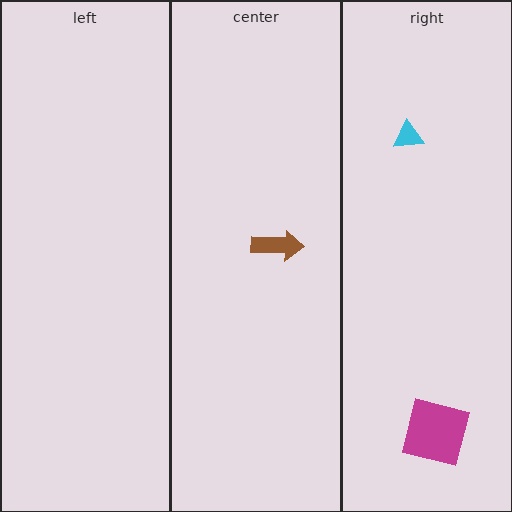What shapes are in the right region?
The cyan triangle, the magenta square.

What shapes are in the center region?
The brown arrow.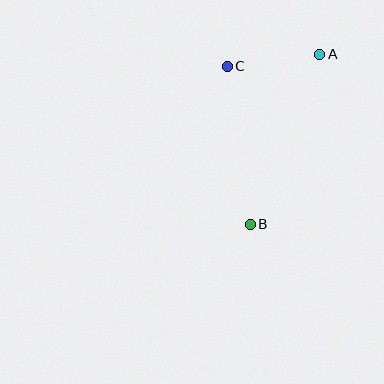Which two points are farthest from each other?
Points A and B are farthest from each other.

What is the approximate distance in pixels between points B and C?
The distance between B and C is approximately 160 pixels.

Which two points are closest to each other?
Points A and C are closest to each other.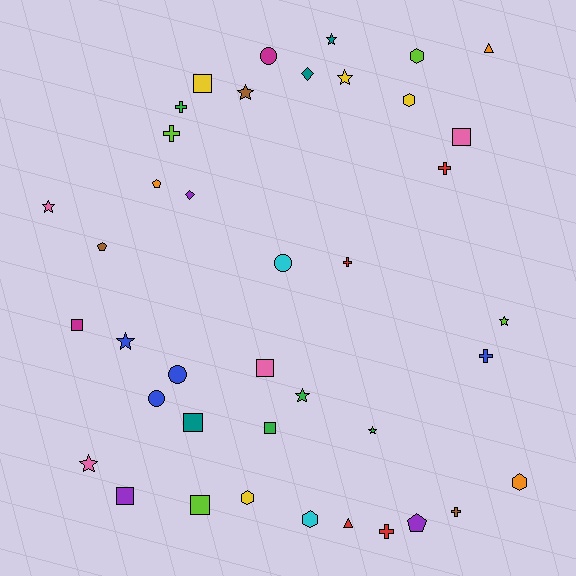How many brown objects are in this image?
There are 3 brown objects.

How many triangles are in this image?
There are 2 triangles.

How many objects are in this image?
There are 40 objects.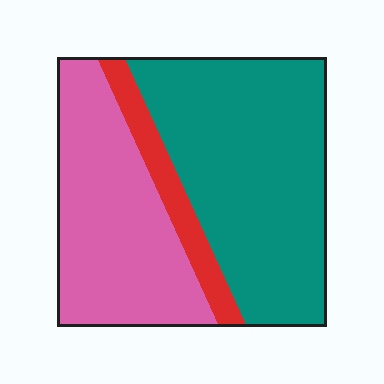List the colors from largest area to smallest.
From largest to smallest: teal, pink, red.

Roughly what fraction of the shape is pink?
Pink takes up between a quarter and a half of the shape.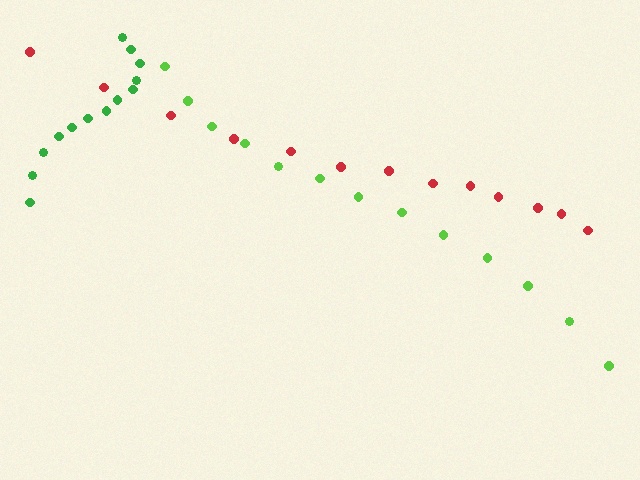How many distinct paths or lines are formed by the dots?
There are 3 distinct paths.